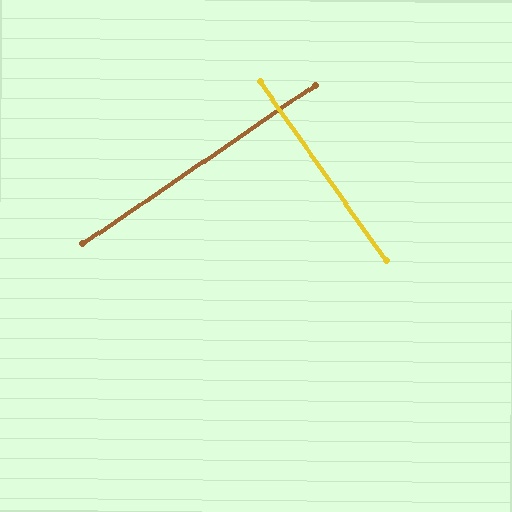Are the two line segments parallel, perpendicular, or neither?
Perpendicular — they meet at approximately 89°.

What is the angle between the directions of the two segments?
Approximately 89 degrees.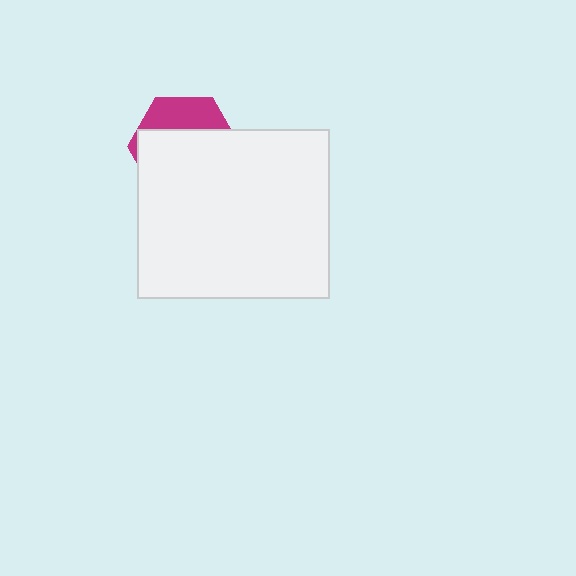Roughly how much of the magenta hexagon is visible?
A small part of it is visible (roughly 31%).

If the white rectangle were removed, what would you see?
You would see the complete magenta hexagon.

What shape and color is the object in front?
The object in front is a white rectangle.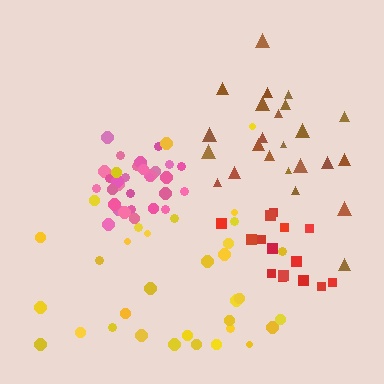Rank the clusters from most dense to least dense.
pink, brown, red, yellow.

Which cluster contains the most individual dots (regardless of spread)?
Yellow (34).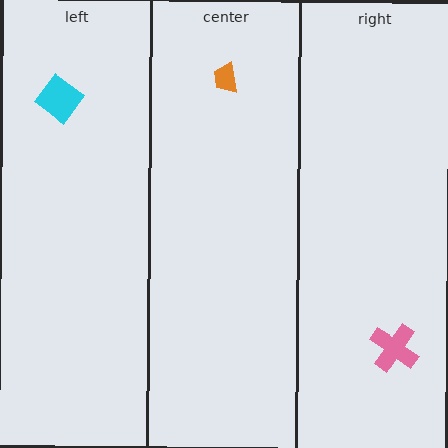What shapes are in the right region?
The pink cross.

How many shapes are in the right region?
1.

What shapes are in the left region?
The cyan diamond.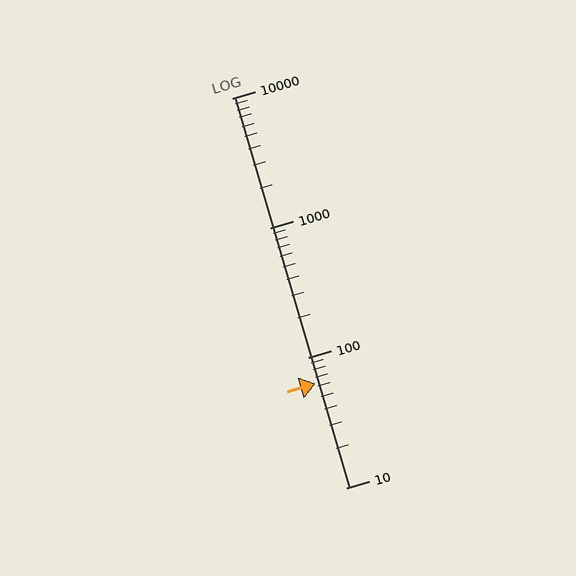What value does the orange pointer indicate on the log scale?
The pointer indicates approximately 63.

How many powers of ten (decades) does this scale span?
The scale spans 3 decades, from 10 to 10000.